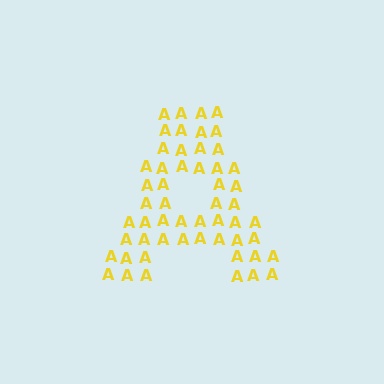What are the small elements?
The small elements are letter A's.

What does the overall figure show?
The overall figure shows the letter A.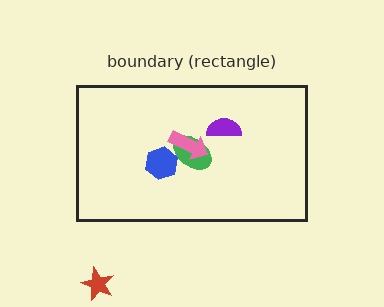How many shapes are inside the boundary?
4 inside, 1 outside.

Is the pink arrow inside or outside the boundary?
Inside.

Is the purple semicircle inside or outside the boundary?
Inside.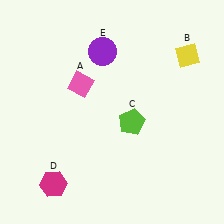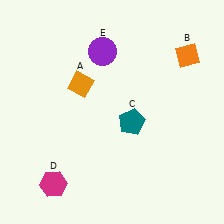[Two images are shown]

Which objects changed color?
A changed from pink to orange. B changed from yellow to orange. C changed from lime to teal.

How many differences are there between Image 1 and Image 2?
There are 3 differences between the two images.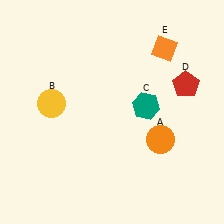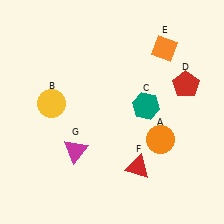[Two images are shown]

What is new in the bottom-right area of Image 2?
A red triangle (F) was added in the bottom-right area of Image 2.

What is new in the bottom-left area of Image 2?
A magenta triangle (G) was added in the bottom-left area of Image 2.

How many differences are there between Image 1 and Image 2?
There are 2 differences between the two images.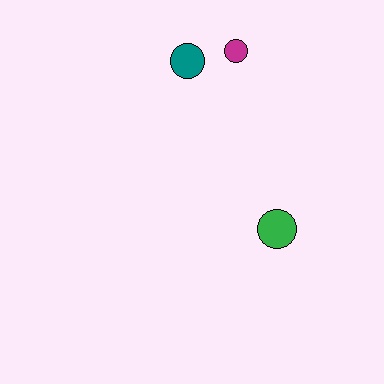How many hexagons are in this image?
There are no hexagons.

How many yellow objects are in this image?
There are no yellow objects.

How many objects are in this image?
There are 3 objects.